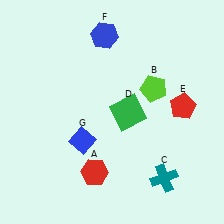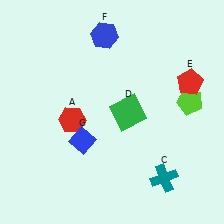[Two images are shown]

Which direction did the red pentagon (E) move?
The red pentagon (E) moved up.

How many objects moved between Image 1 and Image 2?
3 objects moved between the two images.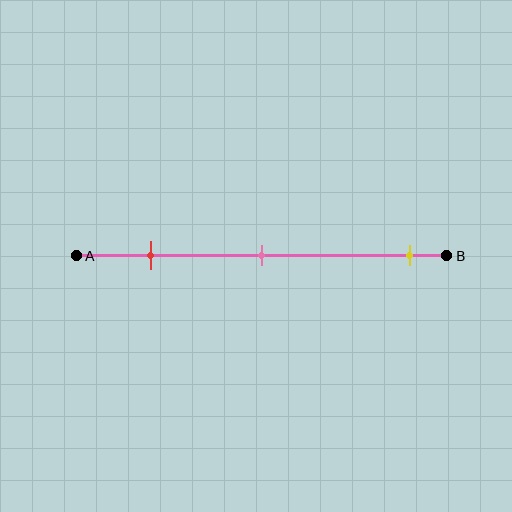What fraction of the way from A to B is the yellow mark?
The yellow mark is approximately 90% (0.9) of the way from A to B.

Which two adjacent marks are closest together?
The red and pink marks are the closest adjacent pair.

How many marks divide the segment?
There are 3 marks dividing the segment.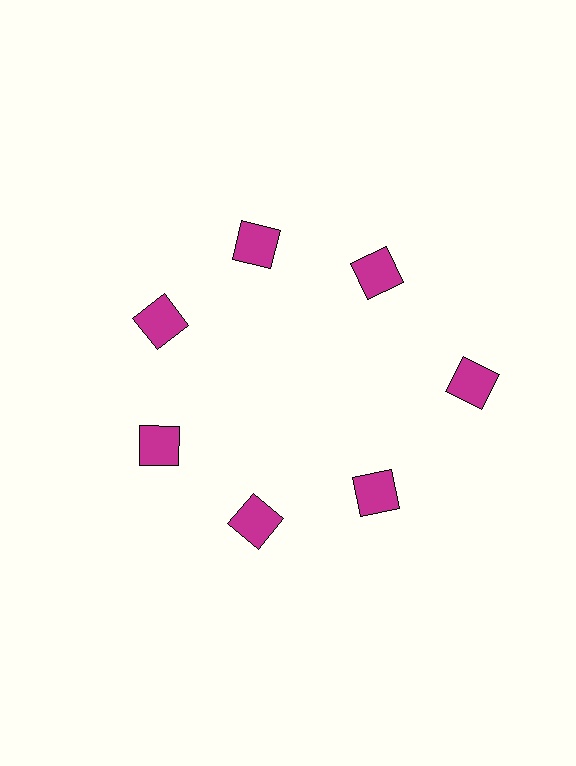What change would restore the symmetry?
The symmetry would be restored by moving it inward, back onto the ring so that all 7 squares sit at equal angles and equal distance from the center.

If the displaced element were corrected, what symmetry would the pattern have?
It would have 7-fold rotational symmetry — the pattern would map onto itself every 51 degrees.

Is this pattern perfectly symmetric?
No. The 7 magenta squares are arranged in a ring, but one element near the 3 o'clock position is pushed outward from the center, breaking the 7-fold rotational symmetry.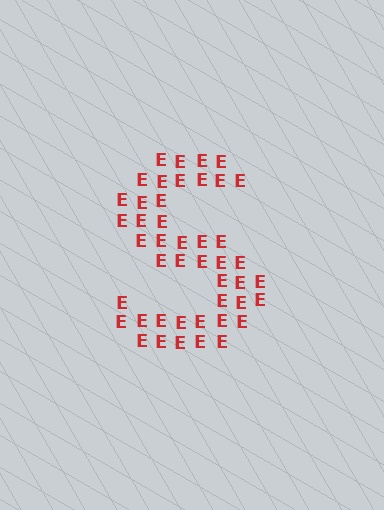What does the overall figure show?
The overall figure shows the letter S.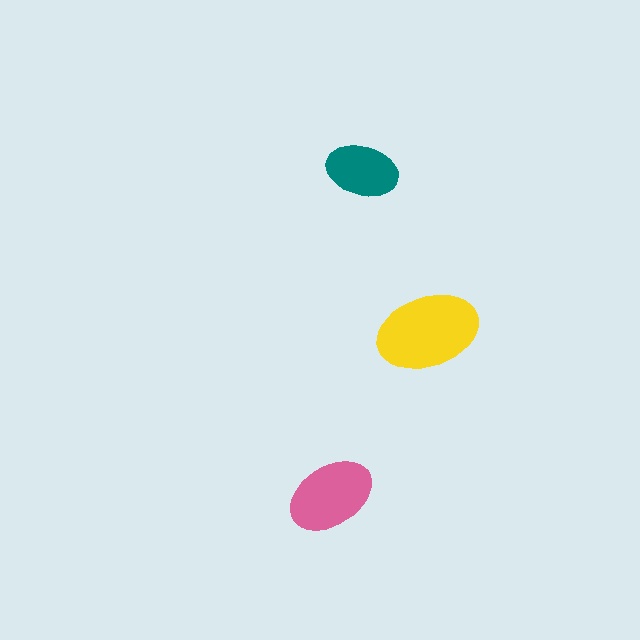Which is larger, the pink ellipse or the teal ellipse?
The pink one.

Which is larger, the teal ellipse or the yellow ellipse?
The yellow one.